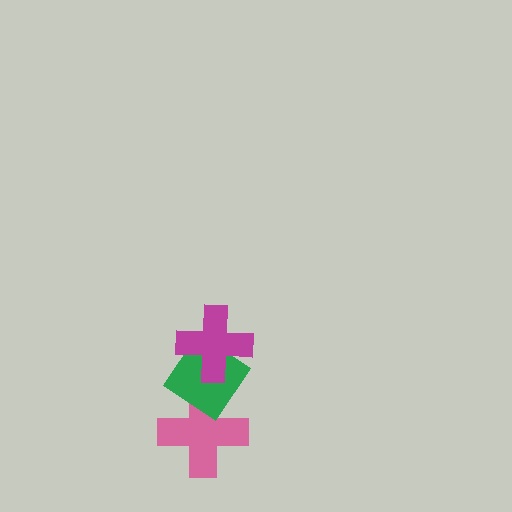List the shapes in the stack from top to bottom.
From top to bottom: the magenta cross, the green diamond, the pink cross.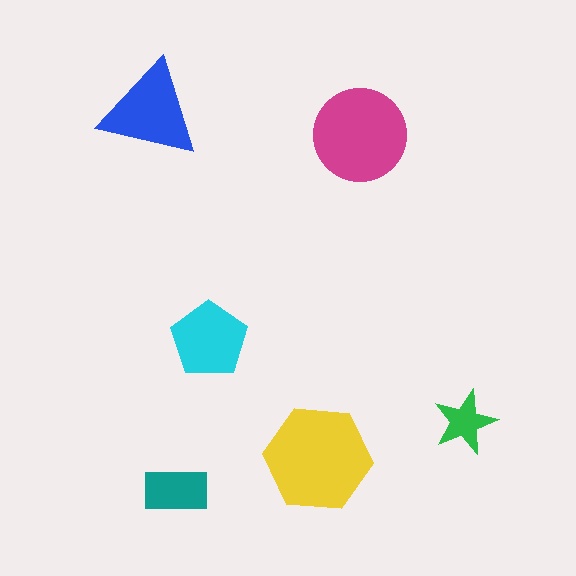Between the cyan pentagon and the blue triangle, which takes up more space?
The blue triangle.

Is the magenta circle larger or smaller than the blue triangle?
Larger.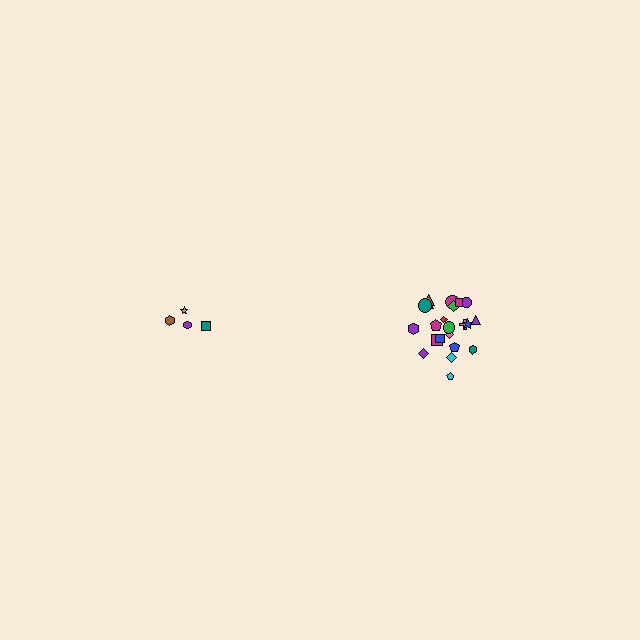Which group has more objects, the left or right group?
The right group.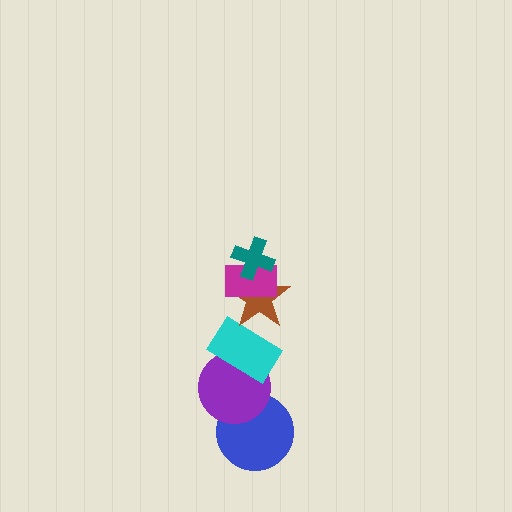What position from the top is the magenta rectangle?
The magenta rectangle is 2nd from the top.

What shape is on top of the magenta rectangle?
The teal cross is on top of the magenta rectangle.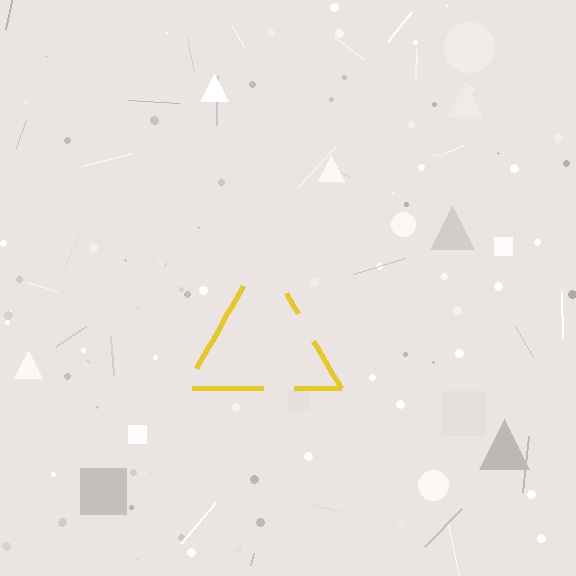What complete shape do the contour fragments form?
The contour fragments form a triangle.